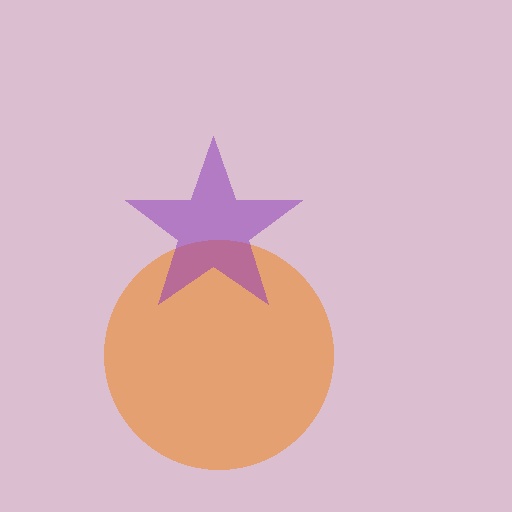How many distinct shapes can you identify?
There are 2 distinct shapes: an orange circle, a purple star.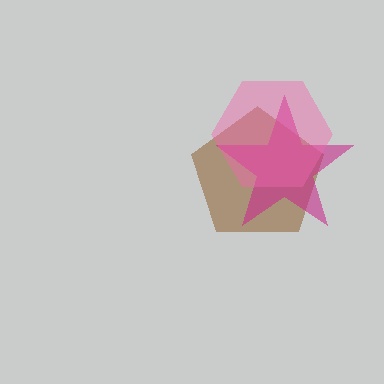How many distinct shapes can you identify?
There are 3 distinct shapes: a brown pentagon, a magenta star, a pink hexagon.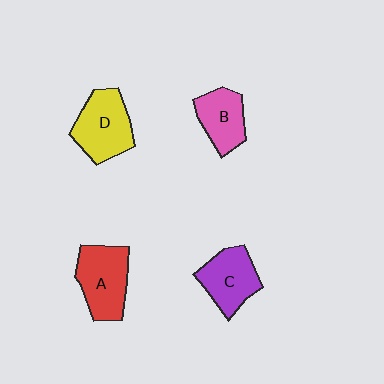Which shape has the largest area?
Shape A (red).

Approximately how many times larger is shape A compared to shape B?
Approximately 1.3 times.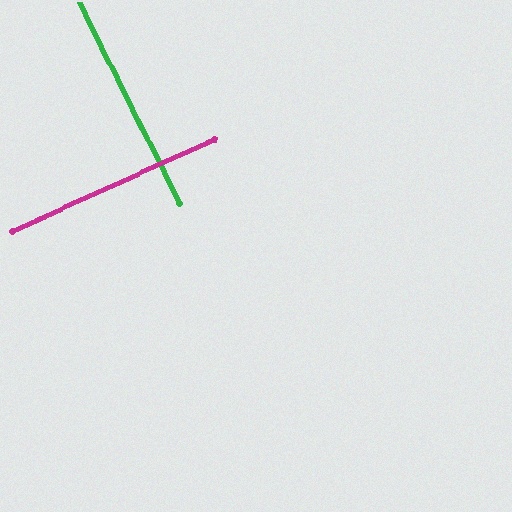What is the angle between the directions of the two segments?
Approximately 88 degrees.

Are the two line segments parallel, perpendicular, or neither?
Perpendicular — they meet at approximately 88°.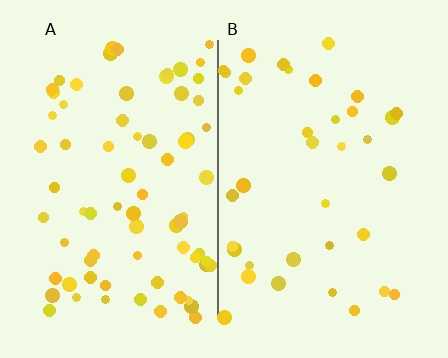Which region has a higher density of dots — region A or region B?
A (the left).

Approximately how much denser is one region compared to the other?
Approximately 2.1× — region A over region B.